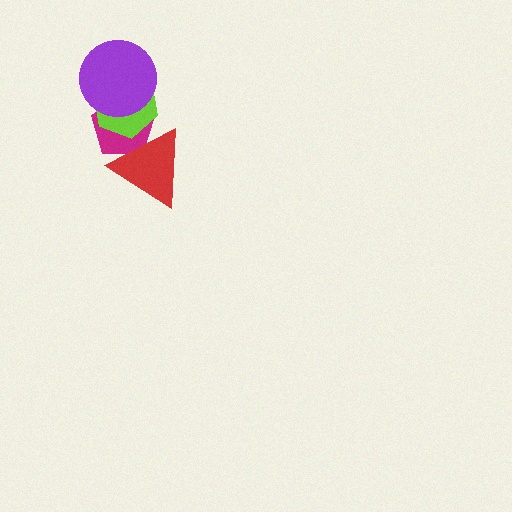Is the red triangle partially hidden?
No, no other shape covers it.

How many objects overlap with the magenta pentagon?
3 objects overlap with the magenta pentagon.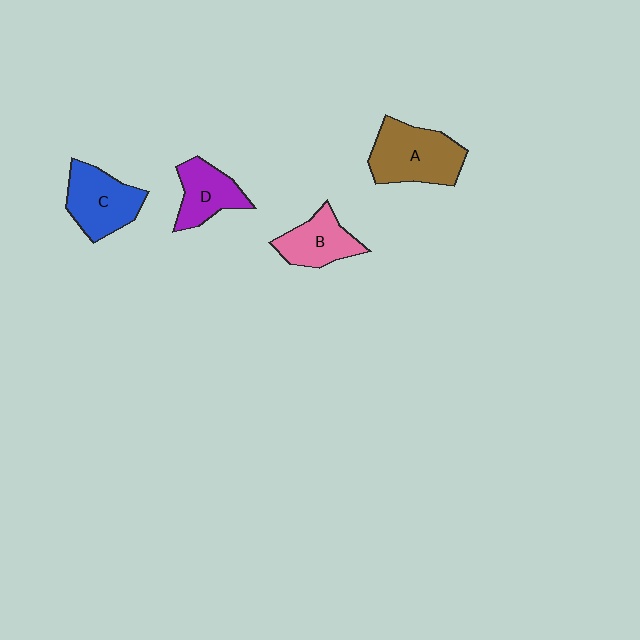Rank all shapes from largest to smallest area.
From largest to smallest: A (brown), C (blue), B (pink), D (purple).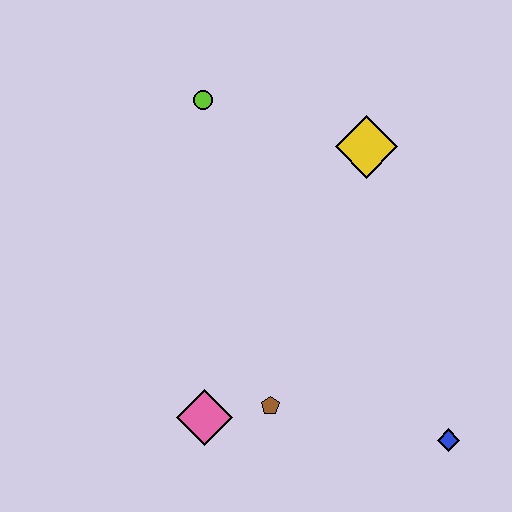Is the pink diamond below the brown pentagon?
Yes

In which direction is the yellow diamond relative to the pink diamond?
The yellow diamond is above the pink diamond.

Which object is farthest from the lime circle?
The blue diamond is farthest from the lime circle.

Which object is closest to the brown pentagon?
The pink diamond is closest to the brown pentagon.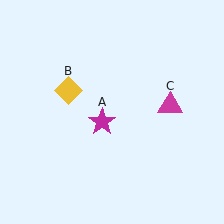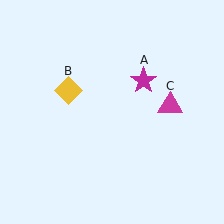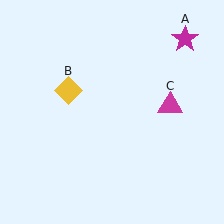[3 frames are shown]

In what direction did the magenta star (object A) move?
The magenta star (object A) moved up and to the right.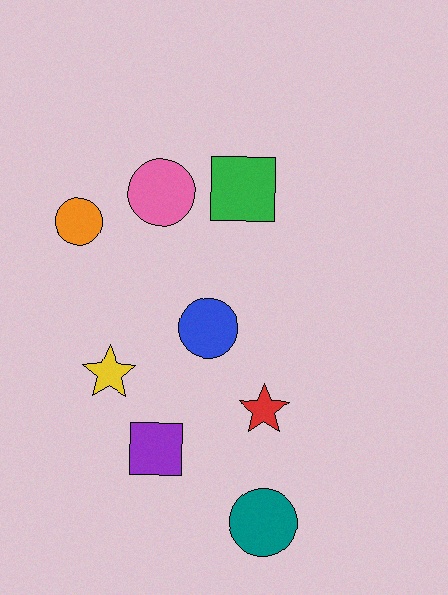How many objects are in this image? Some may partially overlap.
There are 8 objects.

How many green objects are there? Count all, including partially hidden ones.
There is 1 green object.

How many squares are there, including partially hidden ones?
There are 2 squares.